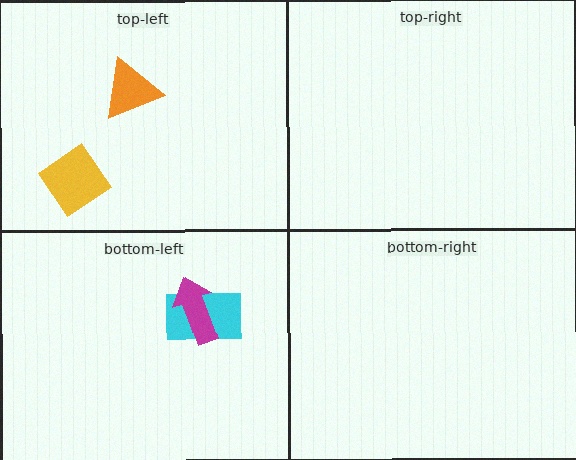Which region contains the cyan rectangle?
The bottom-left region.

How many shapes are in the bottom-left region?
2.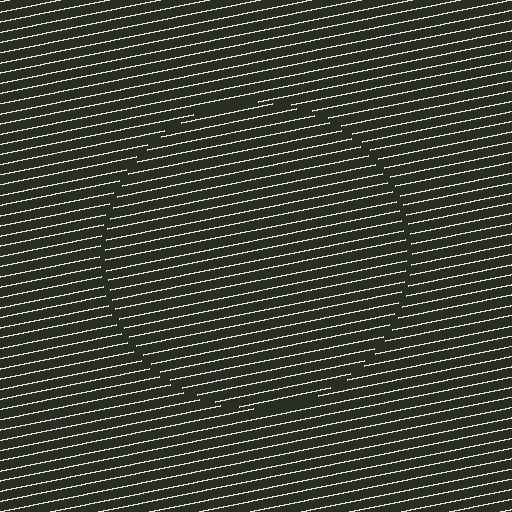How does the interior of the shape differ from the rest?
The interior of the shape contains the same grating, shifted by half a period — the contour is defined by the phase discontinuity where line-ends from the inner and outer gratings abut.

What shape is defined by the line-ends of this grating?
An illusory circle. The interior of the shape contains the same grating, shifted by half a period — the contour is defined by the phase discontinuity where line-ends from the inner and outer gratings abut.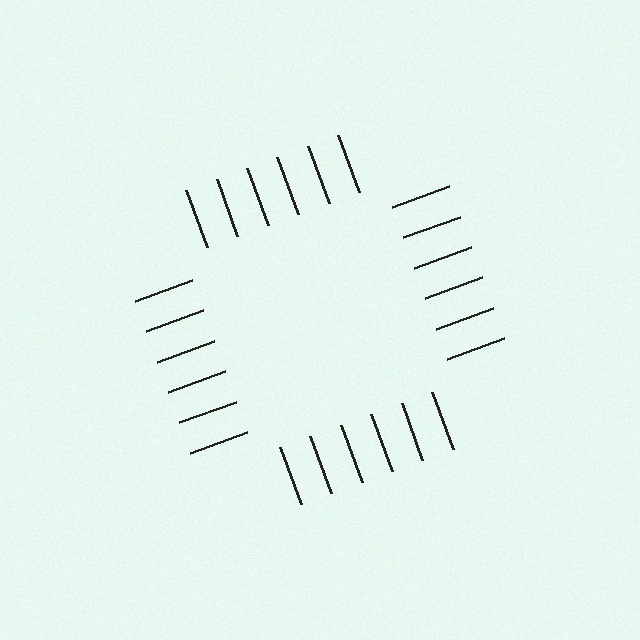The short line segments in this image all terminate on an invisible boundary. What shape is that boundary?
An illusory square — the line segments terminate on its edges but no continuous stroke is drawn.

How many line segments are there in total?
24 — 6 along each of the 4 edges.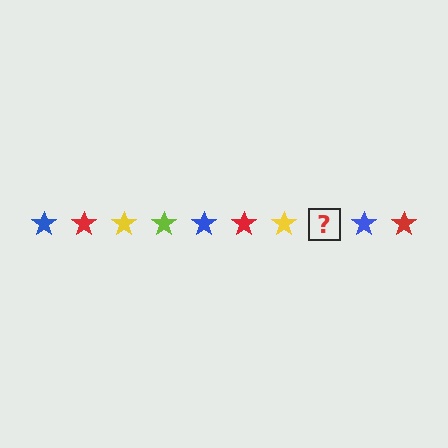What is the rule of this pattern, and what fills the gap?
The rule is that the pattern cycles through blue, red, yellow, lime stars. The gap should be filled with a lime star.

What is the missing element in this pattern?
The missing element is a lime star.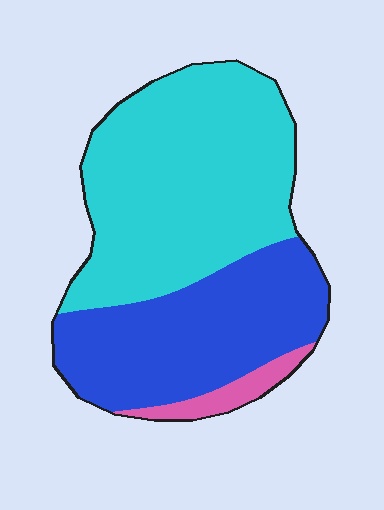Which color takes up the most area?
Cyan, at roughly 55%.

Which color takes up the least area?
Pink, at roughly 5%.